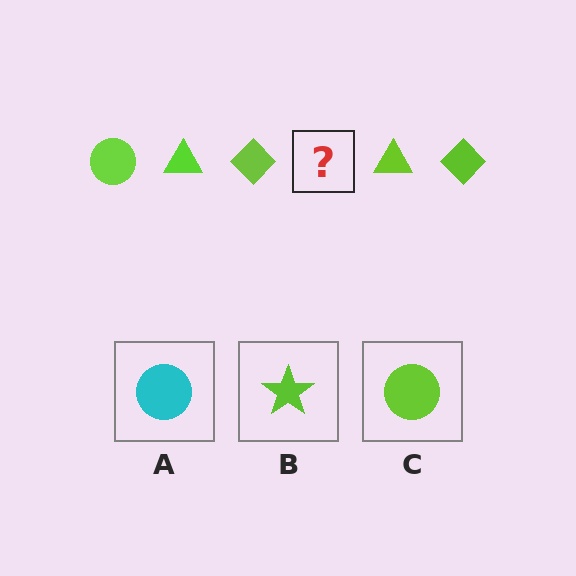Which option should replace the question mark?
Option C.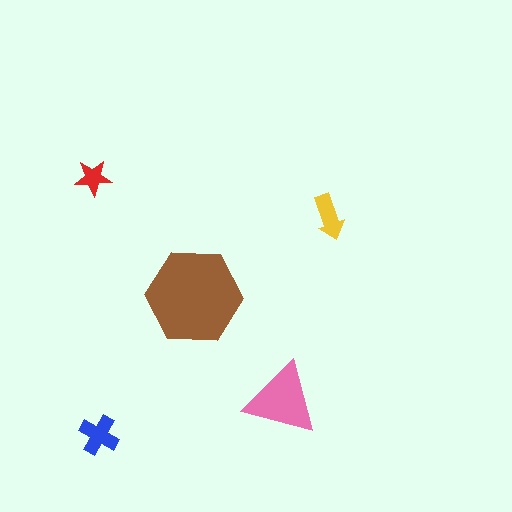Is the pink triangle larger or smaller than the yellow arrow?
Larger.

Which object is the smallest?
The red star.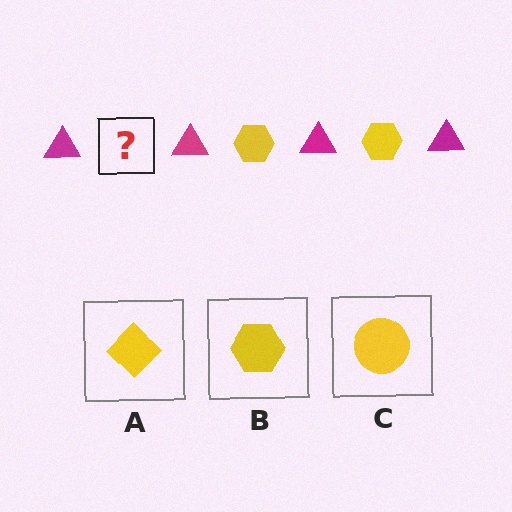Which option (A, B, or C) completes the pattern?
B.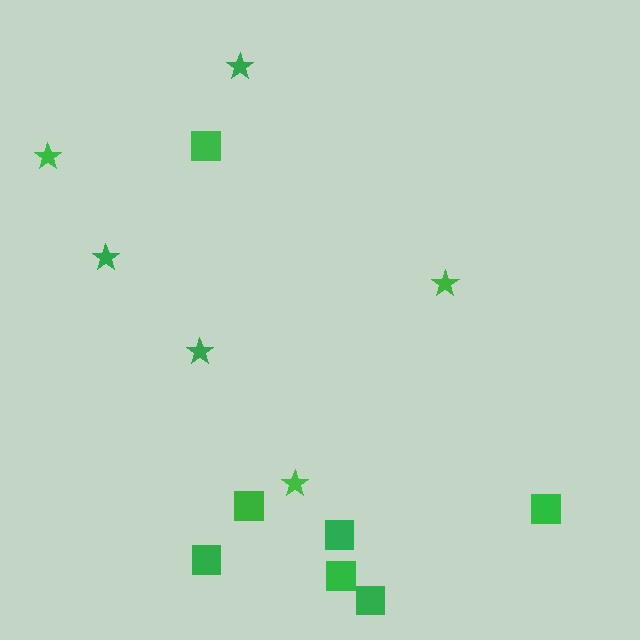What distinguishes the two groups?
There are 2 groups: one group of squares (7) and one group of stars (6).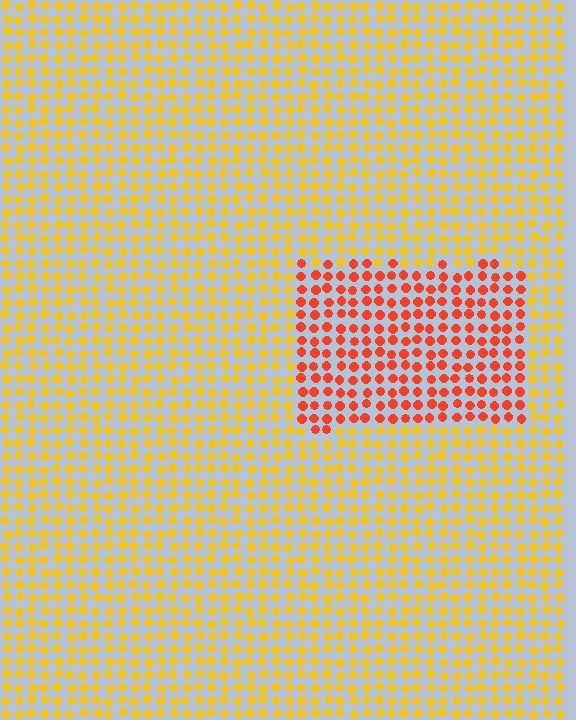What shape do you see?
I see a rectangle.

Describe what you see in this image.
The image is filled with small yellow elements in a uniform arrangement. A rectangle-shaped region is visible where the elements are tinted to a slightly different hue, forming a subtle color boundary.